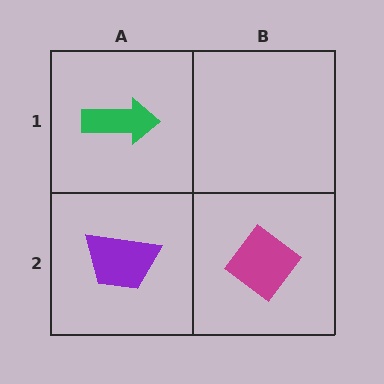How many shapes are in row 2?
2 shapes.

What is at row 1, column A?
A green arrow.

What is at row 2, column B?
A magenta diamond.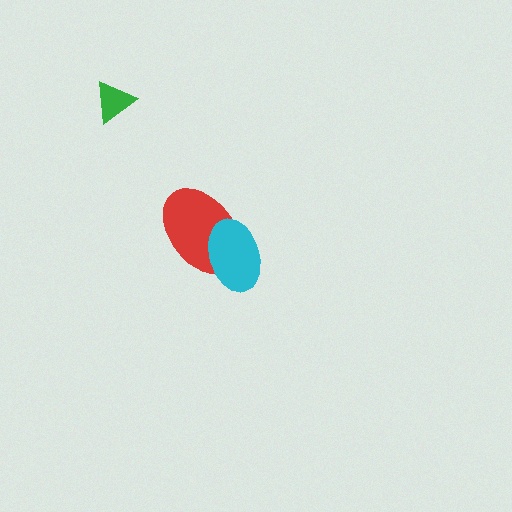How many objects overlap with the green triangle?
0 objects overlap with the green triangle.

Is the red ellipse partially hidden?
Yes, it is partially covered by another shape.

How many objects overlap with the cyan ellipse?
1 object overlaps with the cyan ellipse.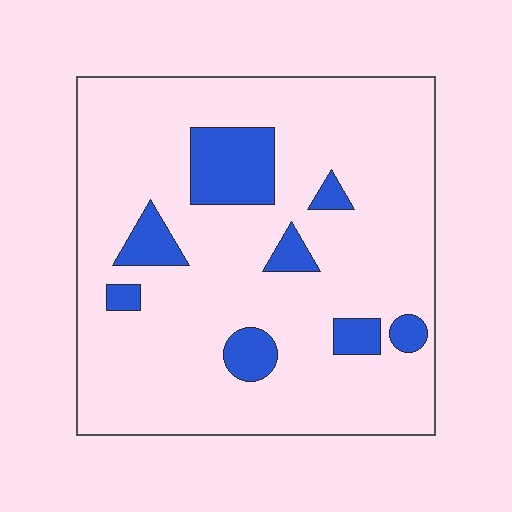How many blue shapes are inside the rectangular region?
8.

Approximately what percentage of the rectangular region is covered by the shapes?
Approximately 15%.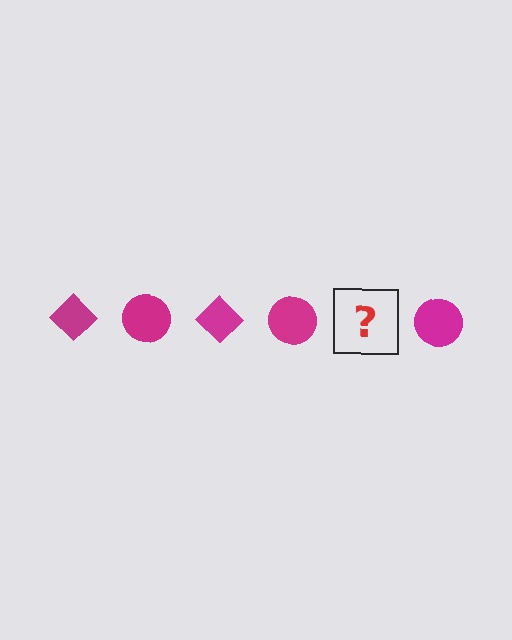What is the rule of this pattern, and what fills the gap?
The rule is that the pattern cycles through diamond, circle shapes in magenta. The gap should be filled with a magenta diamond.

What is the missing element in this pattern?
The missing element is a magenta diamond.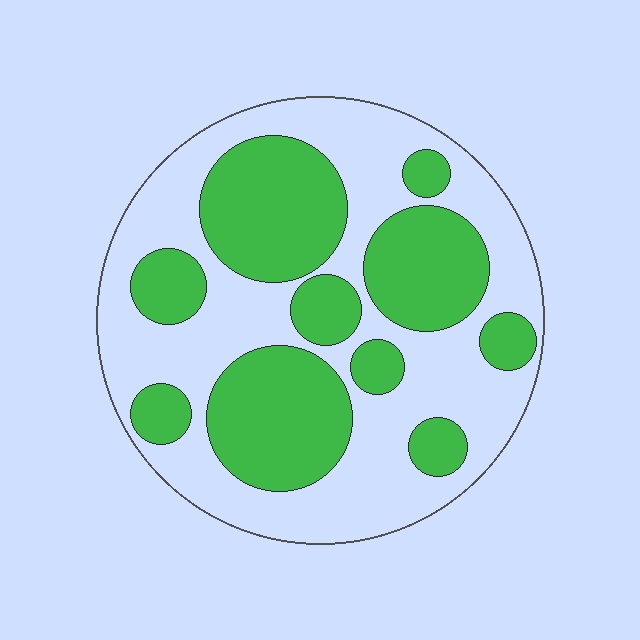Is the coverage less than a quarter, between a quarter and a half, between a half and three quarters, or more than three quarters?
Between a quarter and a half.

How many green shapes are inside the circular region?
10.